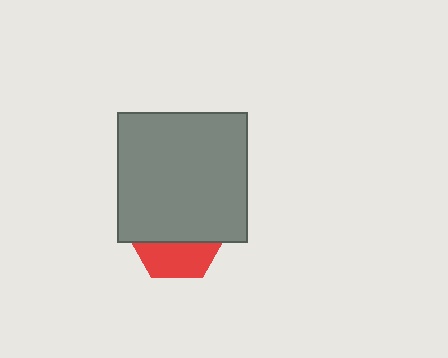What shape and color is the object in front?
The object in front is a gray square.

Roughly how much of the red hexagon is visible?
A small part of it is visible (roughly 36%).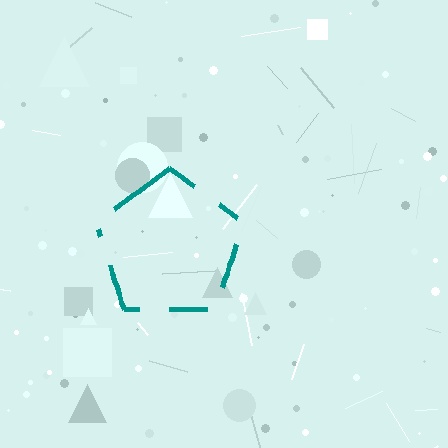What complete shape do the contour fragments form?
The contour fragments form a pentagon.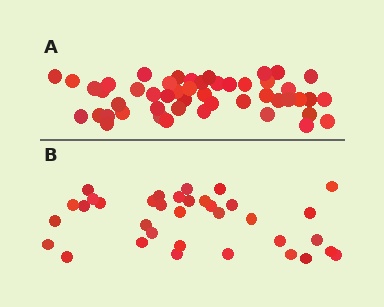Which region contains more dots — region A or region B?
Region A (the top region) has more dots.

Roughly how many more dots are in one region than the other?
Region A has approximately 15 more dots than region B.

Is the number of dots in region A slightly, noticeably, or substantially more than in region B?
Region A has noticeably more, but not dramatically so. The ratio is roughly 1.4 to 1.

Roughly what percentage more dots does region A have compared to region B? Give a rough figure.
About 40% more.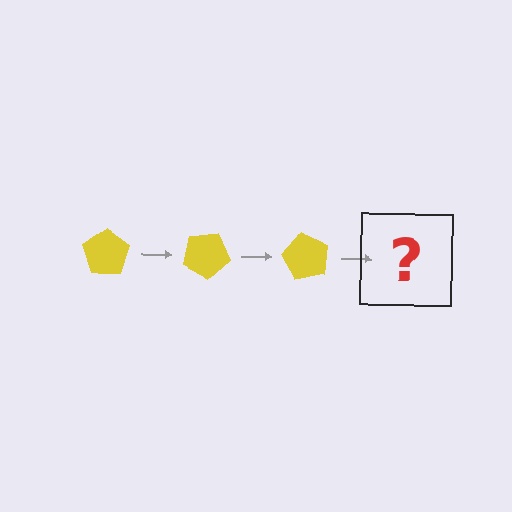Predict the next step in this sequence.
The next step is a yellow pentagon rotated 90 degrees.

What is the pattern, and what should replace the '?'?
The pattern is that the pentagon rotates 30 degrees each step. The '?' should be a yellow pentagon rotated 90 degrees.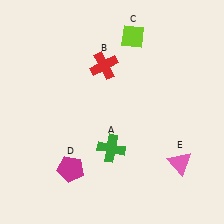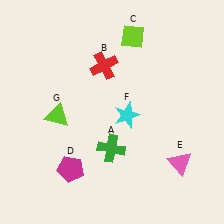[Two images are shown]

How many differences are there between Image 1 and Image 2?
There are 2 differences between the two images.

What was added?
A cyan star (F), a lime triangle (G) were added in Image 2.